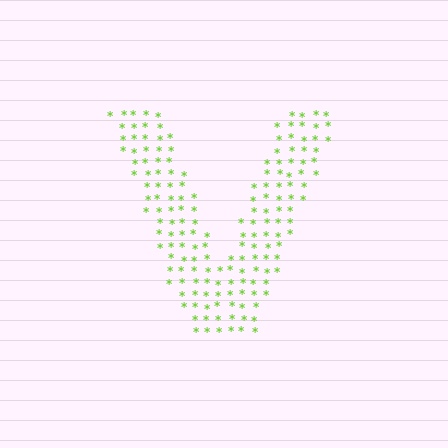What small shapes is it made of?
It is made of small asterisks.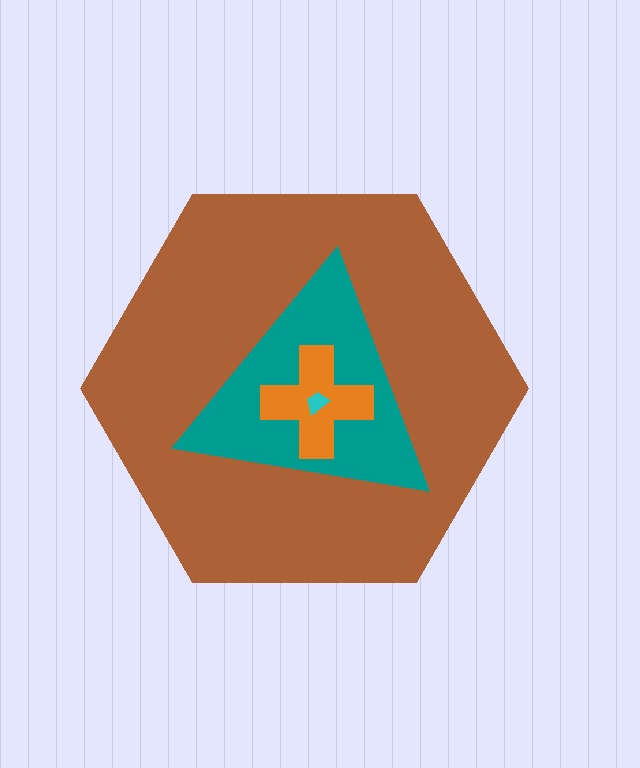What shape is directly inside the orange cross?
The cyan trapezoid.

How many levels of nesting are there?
4.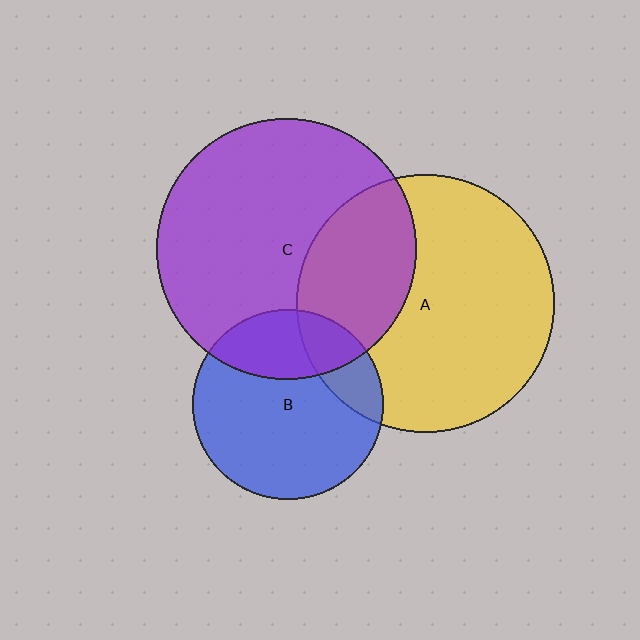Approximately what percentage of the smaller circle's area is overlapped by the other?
Approximately 30%.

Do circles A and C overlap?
Yes.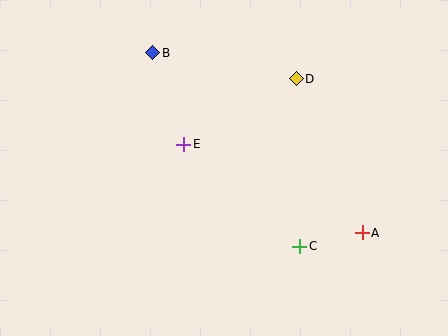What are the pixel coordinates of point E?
Point E is at (184, 144).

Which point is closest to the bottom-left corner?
Point E is closest to the bottom-left corner.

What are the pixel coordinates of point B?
Point B is at (153, 53).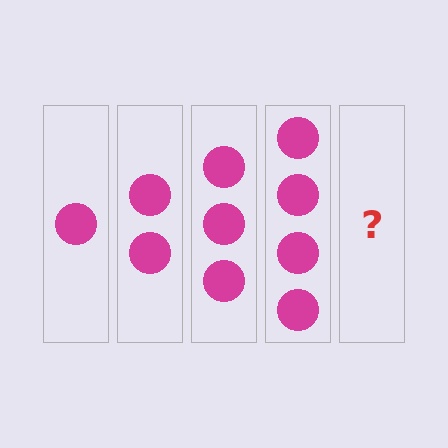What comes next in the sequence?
The next element should be 5 circles.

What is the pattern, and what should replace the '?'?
The pattern is that each step adds one more circle. The '?' should be 5 circles.